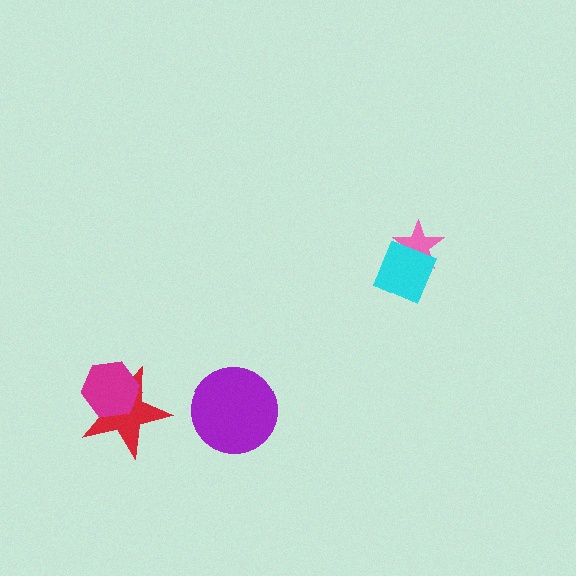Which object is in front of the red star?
The magenta hexagon is in front of the red star.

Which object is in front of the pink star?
The cyan diamond is in front of the pink star.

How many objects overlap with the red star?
1 object overlaps with the red star.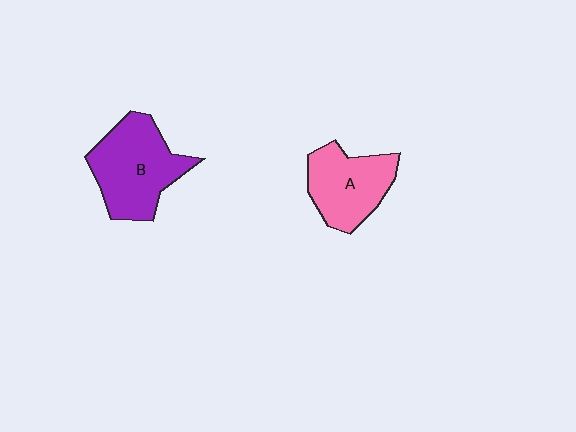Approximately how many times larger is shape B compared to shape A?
Approximately 1.3 times.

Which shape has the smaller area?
Shape A (pink).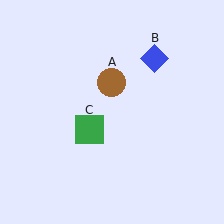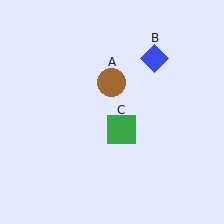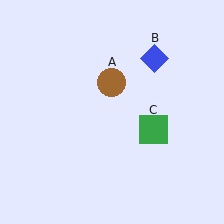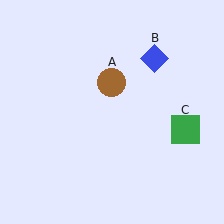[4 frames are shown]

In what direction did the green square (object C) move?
The green square (object C) moved right.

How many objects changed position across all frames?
1 object changed position: green square (object C).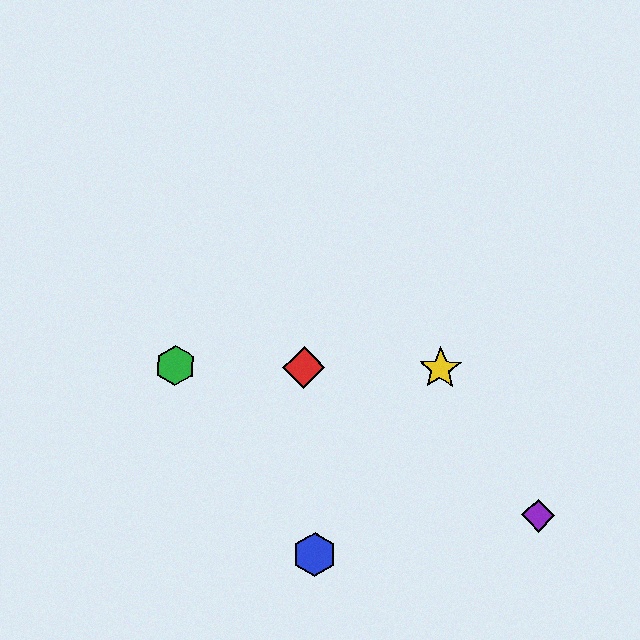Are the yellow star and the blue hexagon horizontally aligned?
No, the yellow star is at y≈369 and the blue hexagon is at y≈555.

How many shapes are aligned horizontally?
3 shapes (the red diamond, the green hexagon, the yellow star) are aligned horizontally.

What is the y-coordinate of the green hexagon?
The green hexagon is at y≈366.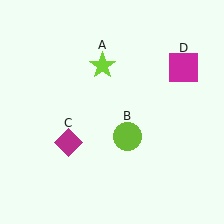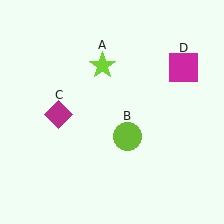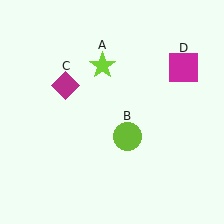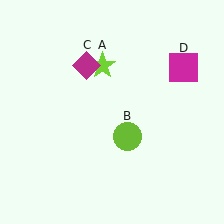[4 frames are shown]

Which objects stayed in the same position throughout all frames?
Lime star (object A) and lime circle (object B) and magenta square (object D) remained stationary.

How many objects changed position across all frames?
1 object changed position: magenta diamond (object C).